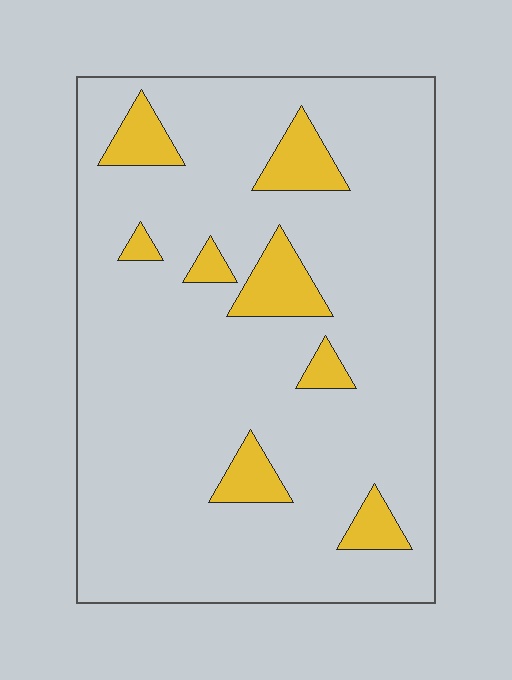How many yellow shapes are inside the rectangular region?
8.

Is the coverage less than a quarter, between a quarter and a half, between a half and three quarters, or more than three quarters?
Less than a quarter.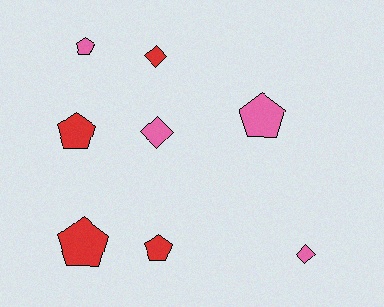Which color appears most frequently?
Pink, with 4 objects.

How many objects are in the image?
There are 8 objects.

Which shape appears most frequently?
Pentagon, with 5 objects.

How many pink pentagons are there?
There are 2 pink pentagons.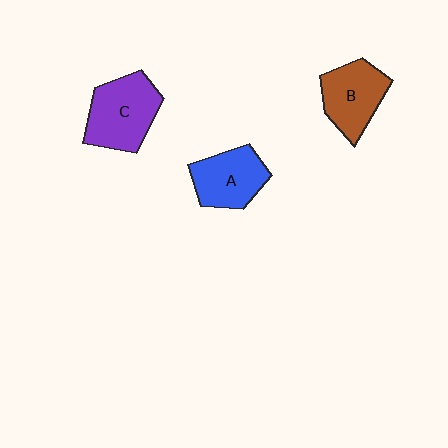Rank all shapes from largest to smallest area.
From largest to smallest: C (purple), B (brown), A (blue).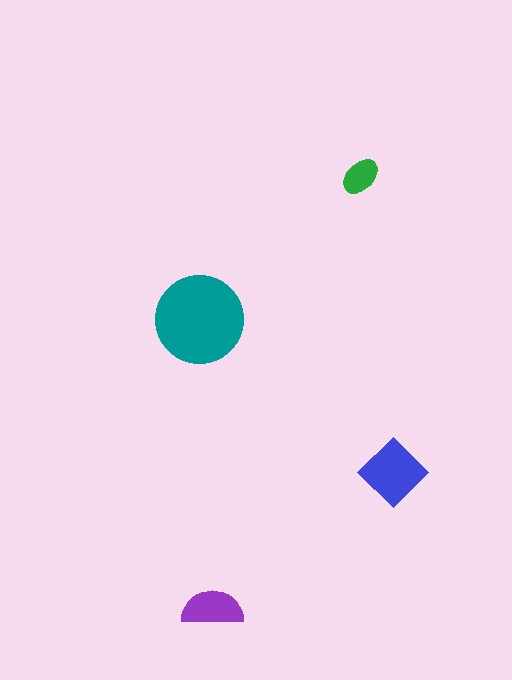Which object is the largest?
The teal circle.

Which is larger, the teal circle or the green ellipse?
The teal circle.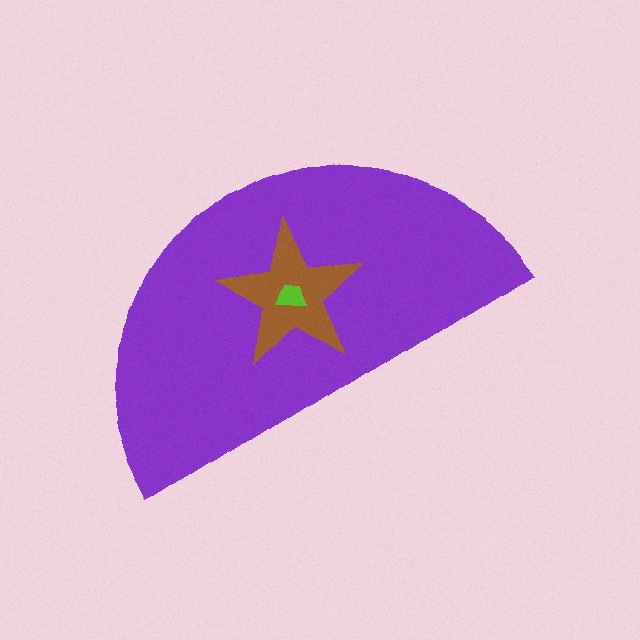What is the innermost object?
The lime trapezoid.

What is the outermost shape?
The purple semicircle.